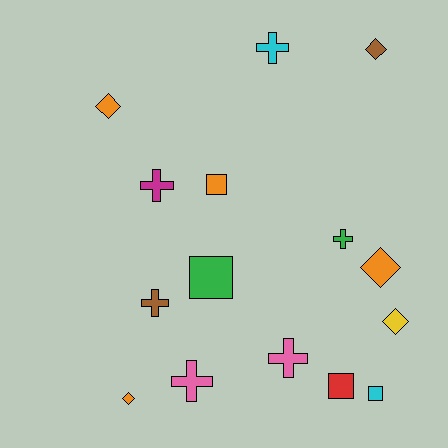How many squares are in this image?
There are 4 squares.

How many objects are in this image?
There are 15 objects.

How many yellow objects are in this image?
There is 1 yellow object.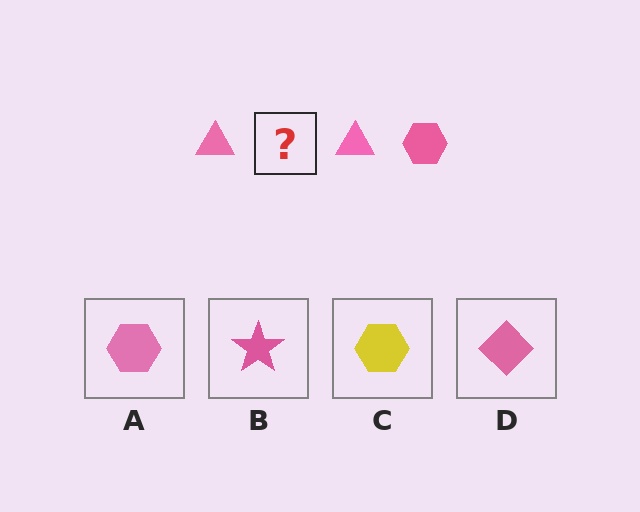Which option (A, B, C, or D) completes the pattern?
A.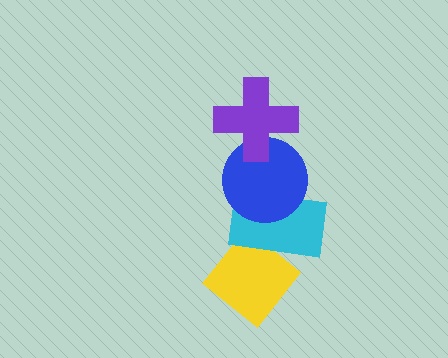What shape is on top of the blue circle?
The purple cross is on top of the blue circle.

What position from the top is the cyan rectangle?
The cyan rectangle is 3rd from the top.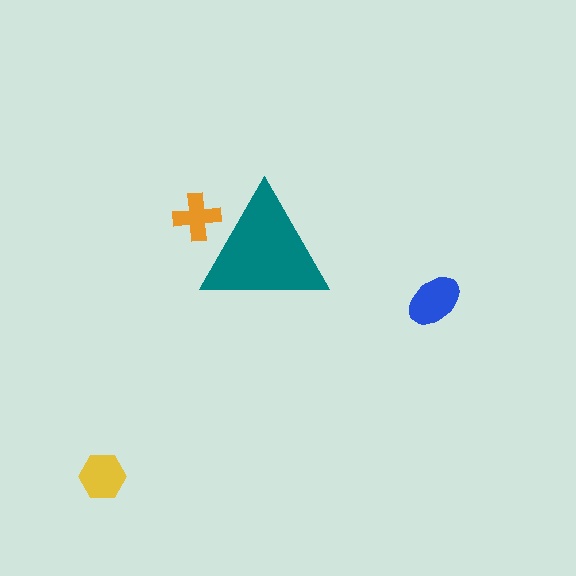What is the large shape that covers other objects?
A teal triangle.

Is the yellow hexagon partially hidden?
No, the yellow hexagon is fully visible.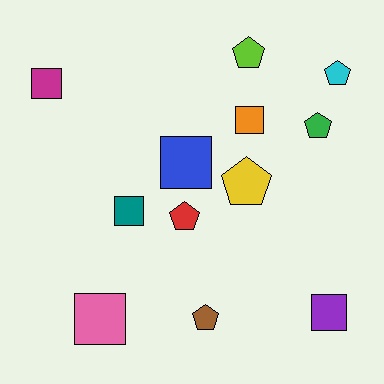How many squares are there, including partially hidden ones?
There are 6 squares.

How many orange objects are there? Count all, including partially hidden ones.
There is 1 orange object.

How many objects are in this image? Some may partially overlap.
There are 12 objects.